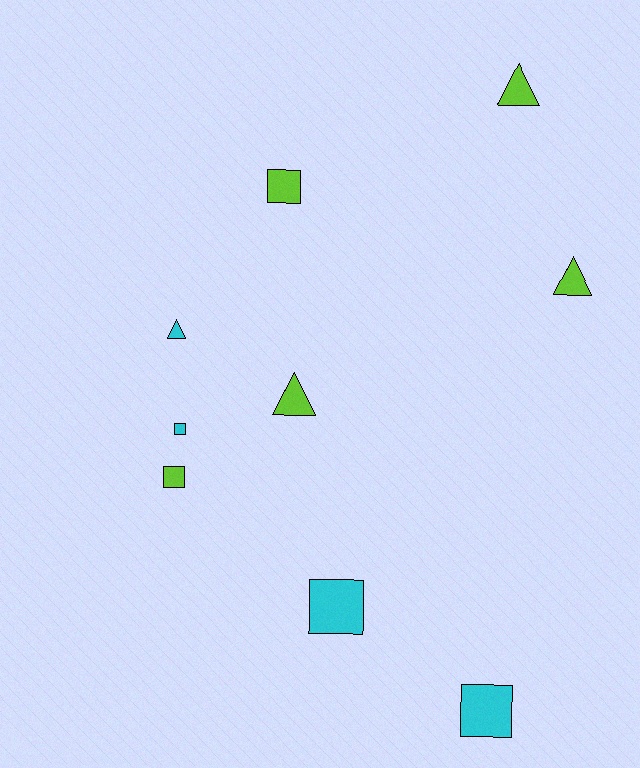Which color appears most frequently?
Lime, with 5 objects.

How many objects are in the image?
There are 9 objects.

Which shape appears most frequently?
Square, with 5 objects.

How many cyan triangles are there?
There is 1 cyan triangle.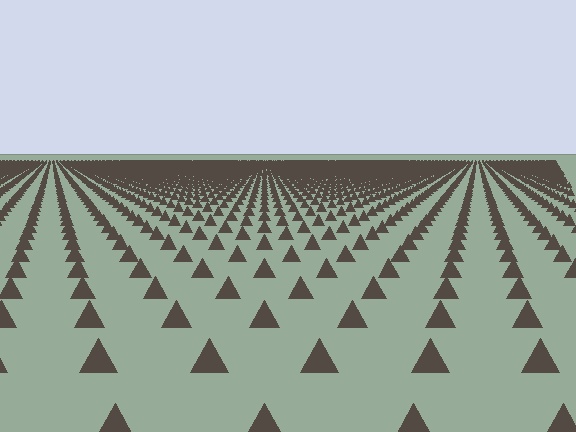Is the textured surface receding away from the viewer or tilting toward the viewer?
The surface is receding away from the viewer. Texture elements get smaller and denser toward the top.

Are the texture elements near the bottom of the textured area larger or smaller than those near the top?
Larger. Near the bottom, elements are closer to the viewer and appear at a bigger on-screen size.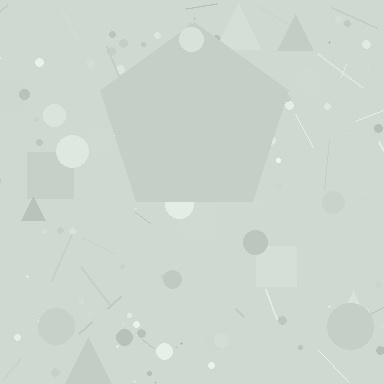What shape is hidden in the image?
A pentagon is hidden in the image.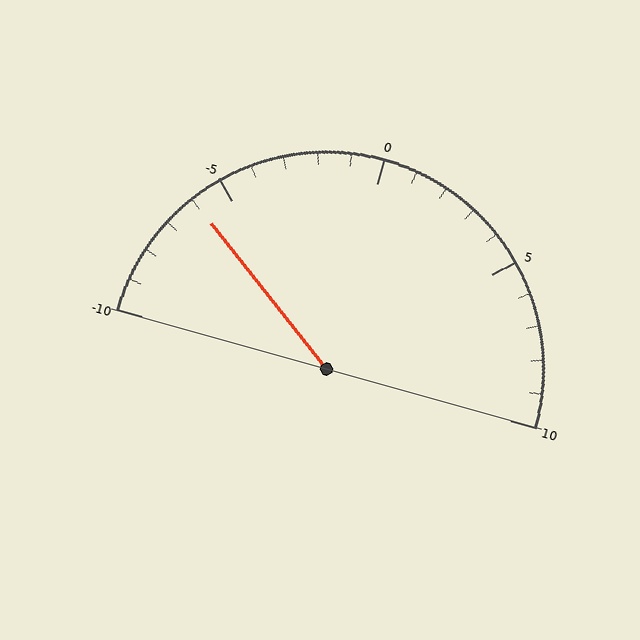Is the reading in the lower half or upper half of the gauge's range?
The reading is in the lower half of the range (-10 to 10).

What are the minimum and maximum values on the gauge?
The gauge ranges from -10 to 10.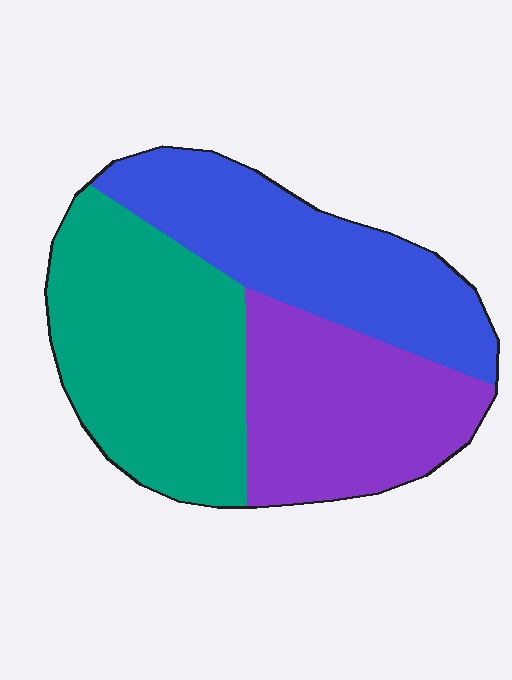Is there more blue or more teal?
Teal.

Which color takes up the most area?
Teal, at roughly 40%.